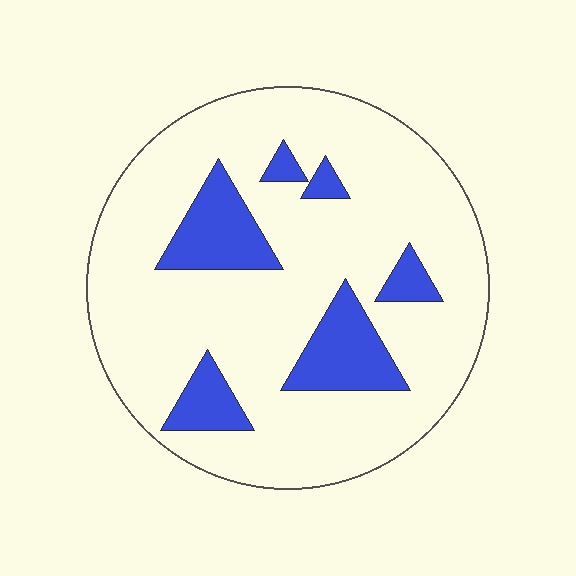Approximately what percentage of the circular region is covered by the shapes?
Approximately 20%.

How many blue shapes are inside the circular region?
6.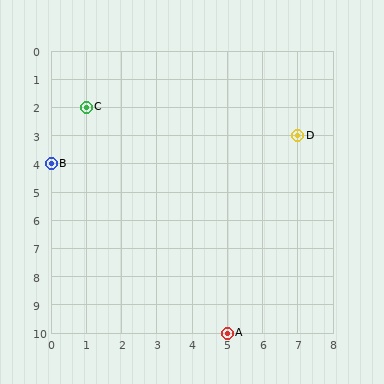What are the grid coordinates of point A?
Point A is at grid coordinates (5, 10).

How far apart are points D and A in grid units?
Points D and A are 2 columns and 7 rows apart (about 7.3 grid units diagonally).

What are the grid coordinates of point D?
Point D is at grid coordinates (7, 3).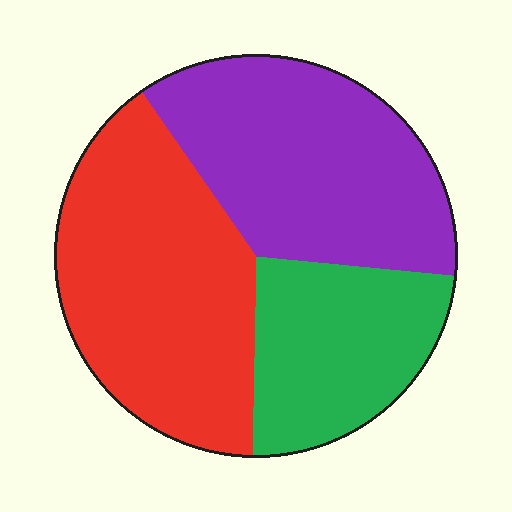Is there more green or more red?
Red.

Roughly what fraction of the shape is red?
Red takes up about two fifths (2/5) of the shape.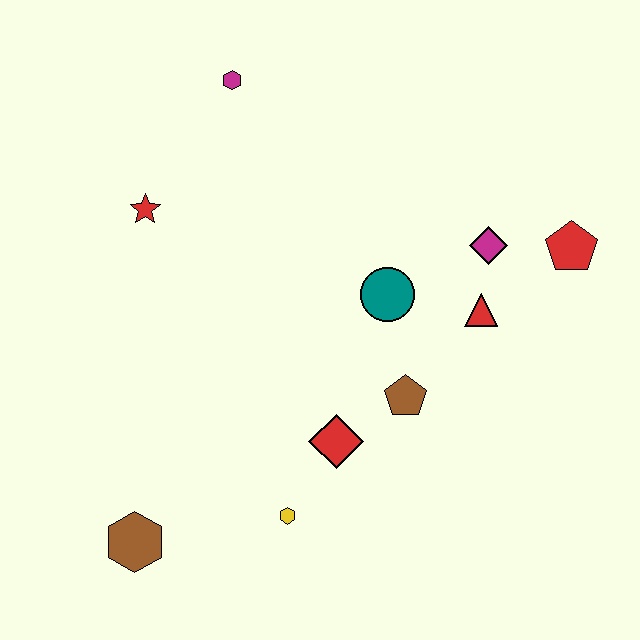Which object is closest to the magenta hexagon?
The red star is closest to the magenta hexagon.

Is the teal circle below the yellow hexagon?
No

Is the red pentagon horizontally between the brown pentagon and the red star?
No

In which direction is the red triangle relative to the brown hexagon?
The red triangle is to the right of the brown hexagon.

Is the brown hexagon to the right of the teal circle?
No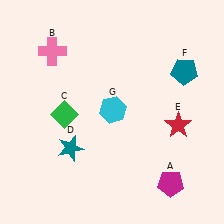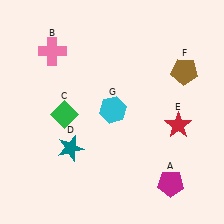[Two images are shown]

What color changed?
The pentagon (F) changed from teal in Image 1 to brown in Image 2.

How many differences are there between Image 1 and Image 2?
There is 1 difference between the two images.